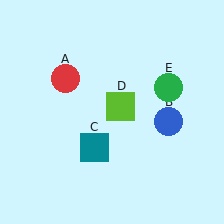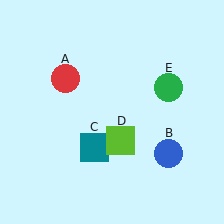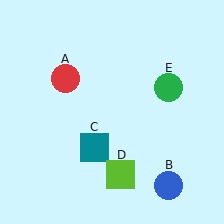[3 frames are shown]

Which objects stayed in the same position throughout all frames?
Red circle (object A) and teal square (object C) and green circle (object E) remained stationary.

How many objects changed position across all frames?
2 objects changed position: blue circle (object B), lime square (object D).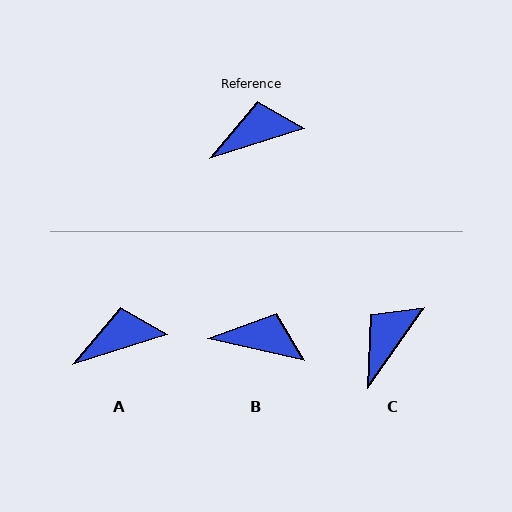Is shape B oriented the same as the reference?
No, it is off by about 30 degrees.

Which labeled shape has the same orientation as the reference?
A.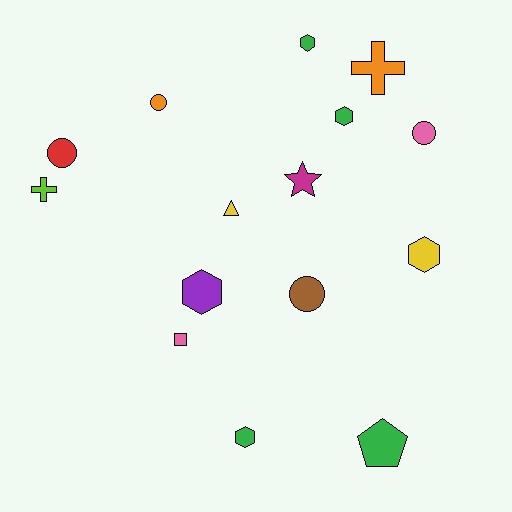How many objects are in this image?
There are 15 objects.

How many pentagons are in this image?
There is 1 pentagon.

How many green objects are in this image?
There are 4 green objects.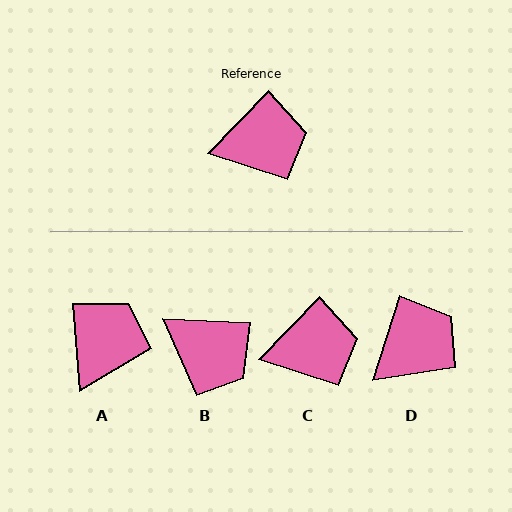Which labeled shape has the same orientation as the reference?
C.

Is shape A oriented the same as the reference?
No, it is off by about 48 degrees.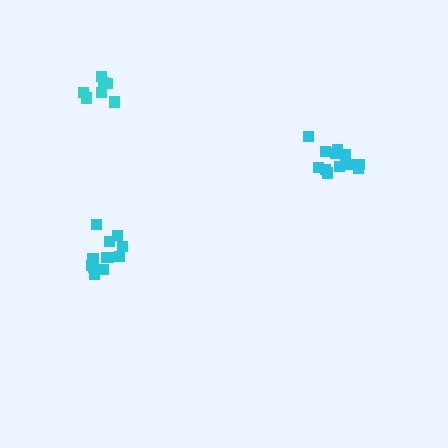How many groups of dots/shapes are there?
There are 3 groups.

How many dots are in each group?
Group 1: 12 dots, Group 2: 7 dots, Group 3: 12 dots (31 total).